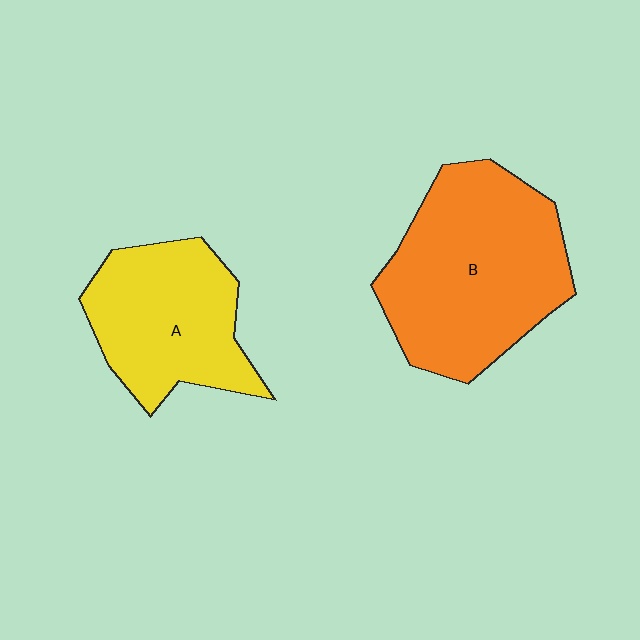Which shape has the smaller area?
Shape A (yellow).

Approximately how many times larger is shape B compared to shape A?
Approximately 1.4 times.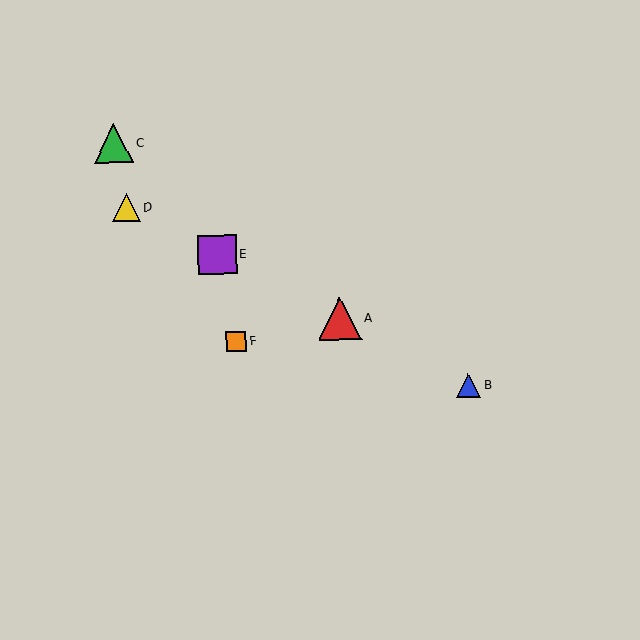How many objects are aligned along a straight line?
4 objects (A, B, D, E) are aligned along a straight line.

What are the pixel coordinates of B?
Object B is at (468, 386).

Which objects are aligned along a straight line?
Objects A, B, D, E are aligned along a straight line.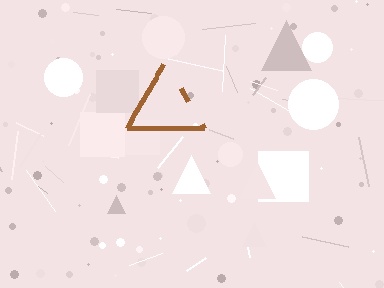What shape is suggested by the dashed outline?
The dashed outline suggests a triangle.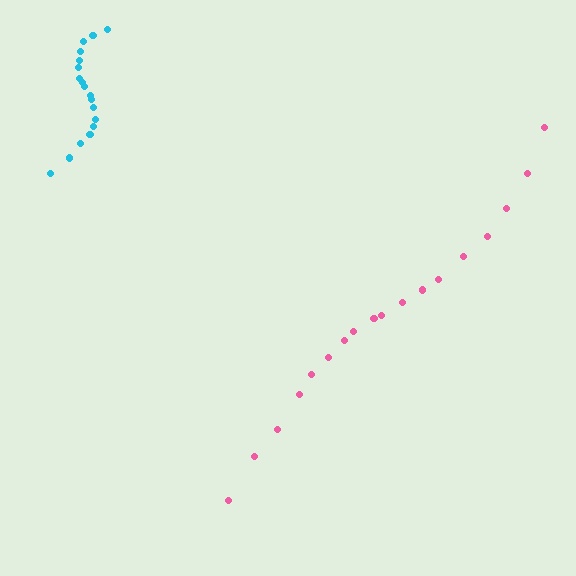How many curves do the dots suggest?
There are 2 distinct paths.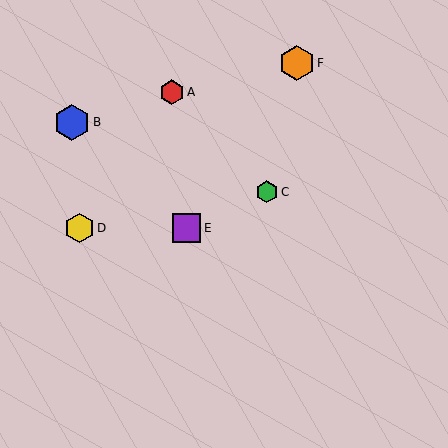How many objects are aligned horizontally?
2 objects (D, E) are aligned horizontally.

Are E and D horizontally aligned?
Yes, both are at y≈228.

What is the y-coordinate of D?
Object D is at y≈228.